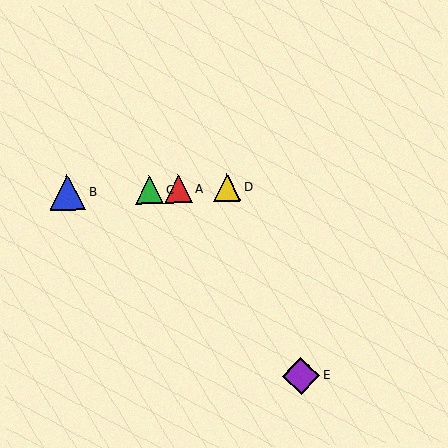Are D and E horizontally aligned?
No, D is at y≈187 and E is at y≈376.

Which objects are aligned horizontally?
Objects A, B, C, D are aligned horizontally.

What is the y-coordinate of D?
Object D is at y≈187.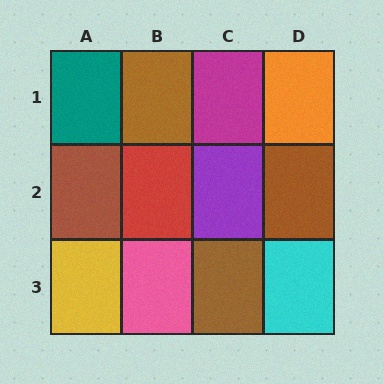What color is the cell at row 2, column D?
Brown.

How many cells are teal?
1 cell is teal.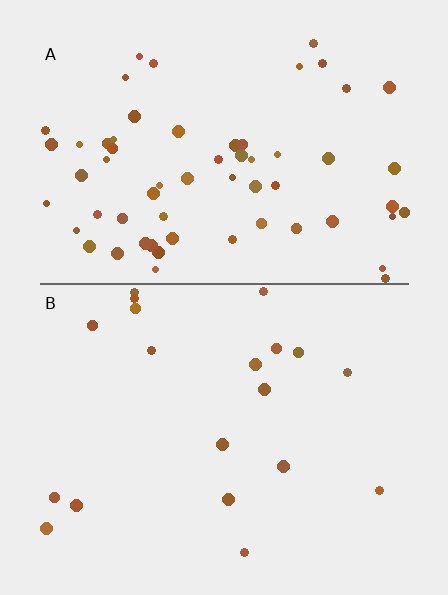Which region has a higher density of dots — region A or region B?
A (the top).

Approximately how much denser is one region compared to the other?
Approximately 3.2× — region A over region B.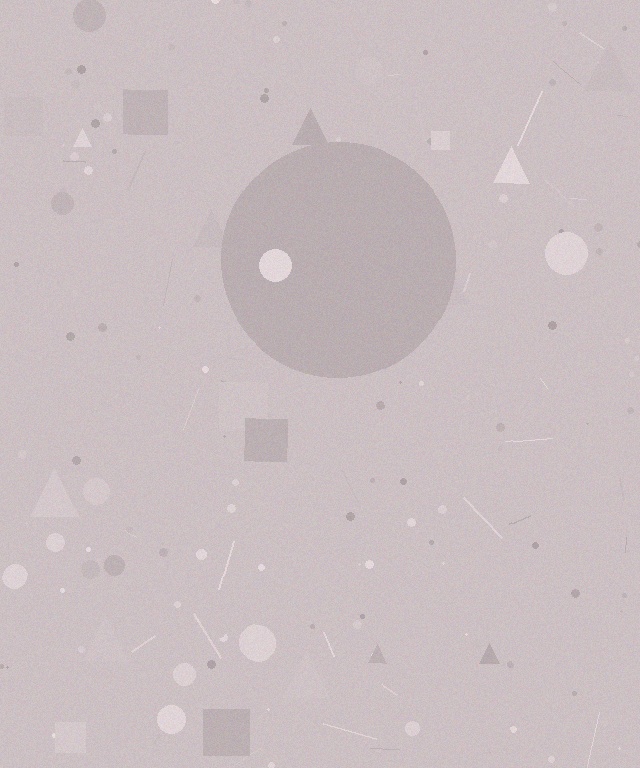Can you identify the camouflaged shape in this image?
The camouflaged shape is a circle.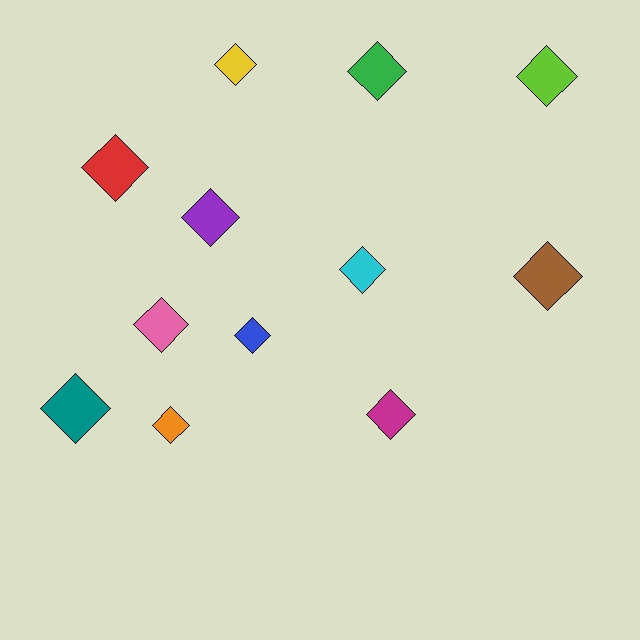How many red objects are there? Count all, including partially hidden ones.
There is 1 red object.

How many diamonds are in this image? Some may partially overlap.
There are 12 diamonds.